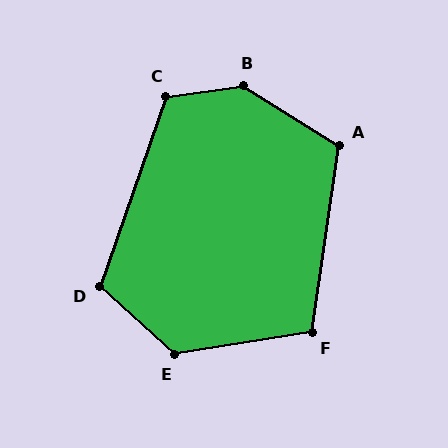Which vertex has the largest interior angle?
B, at approximately 140 degrees.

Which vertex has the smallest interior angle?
F, at approximately 108 degrees.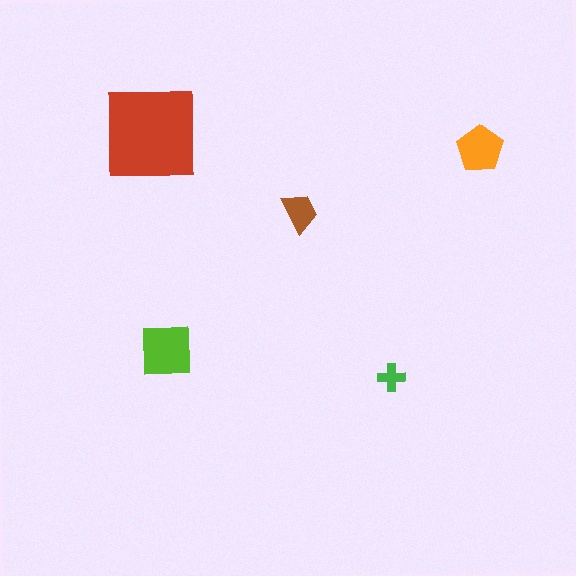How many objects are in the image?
There are 5 objects in the image.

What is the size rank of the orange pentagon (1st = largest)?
3rd.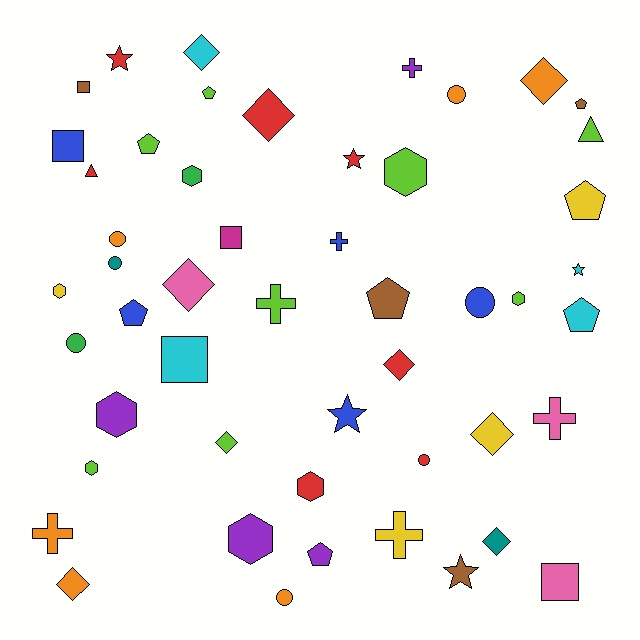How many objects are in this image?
There are 50 objects.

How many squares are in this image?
There are 5 squares.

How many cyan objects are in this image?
There are 4 cyan objects.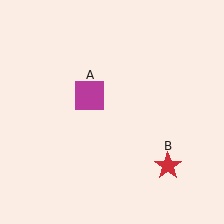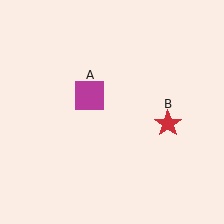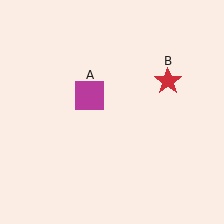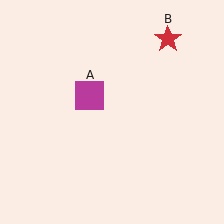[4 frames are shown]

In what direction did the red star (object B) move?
The red star (object B) moved up.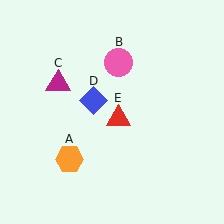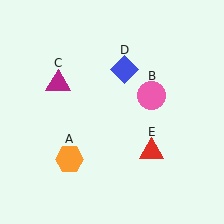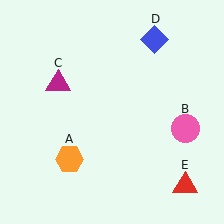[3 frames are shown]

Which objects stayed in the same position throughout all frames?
Orange hexagon (object A) and magenta triangle (object C) remained stationary.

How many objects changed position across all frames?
3 objects changed position: pink circle (object B), blue diamond (object D), red triangle (object E).